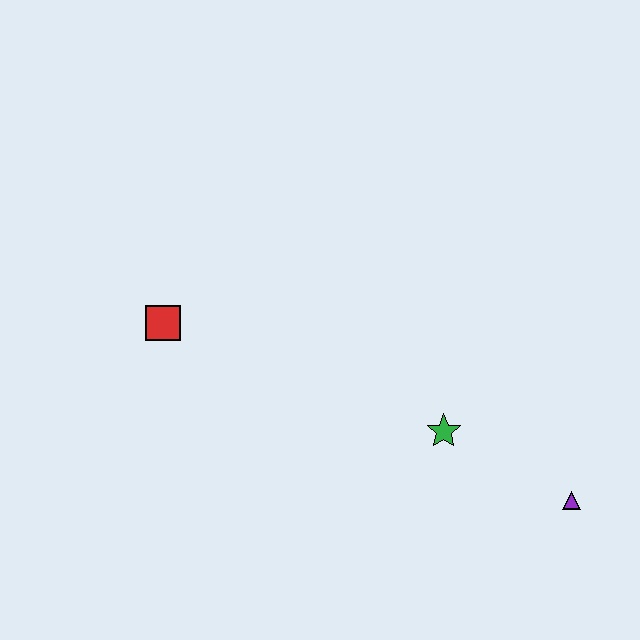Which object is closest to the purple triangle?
The green star is closest to the purple triangle.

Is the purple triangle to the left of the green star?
No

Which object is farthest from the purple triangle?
The red square is farthest from the purple triangle.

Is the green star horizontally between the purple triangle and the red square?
Yes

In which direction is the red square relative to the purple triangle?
The red square is to the left of the purple triangle.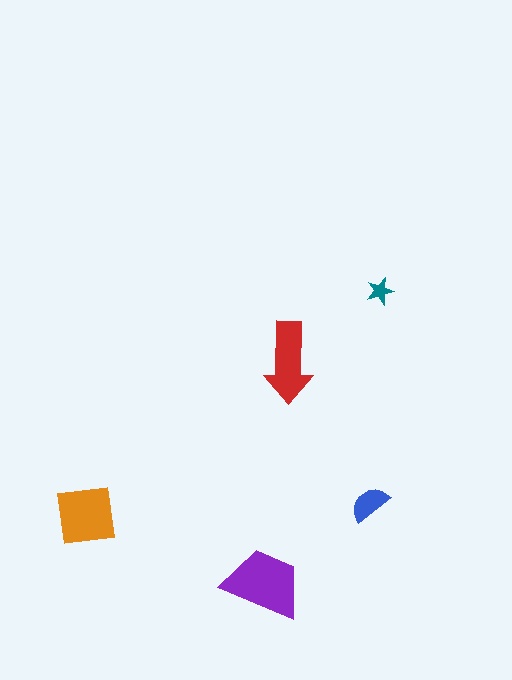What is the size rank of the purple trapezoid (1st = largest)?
1st.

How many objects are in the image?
There are 5 objects in the image.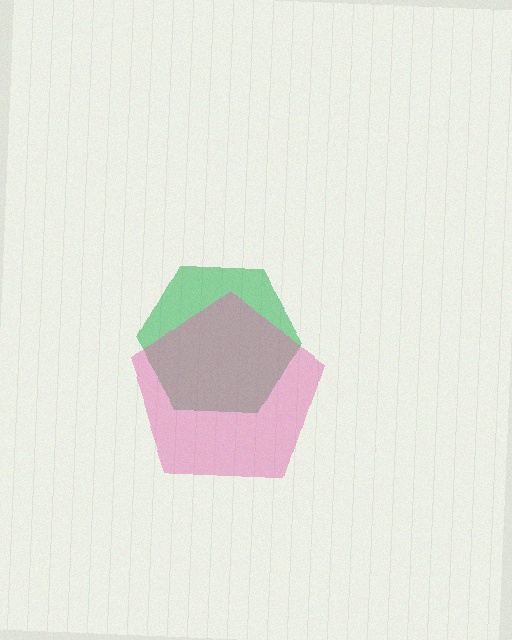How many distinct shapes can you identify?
There are 2 distinct shapes: a green hexagon, a pink pentagon.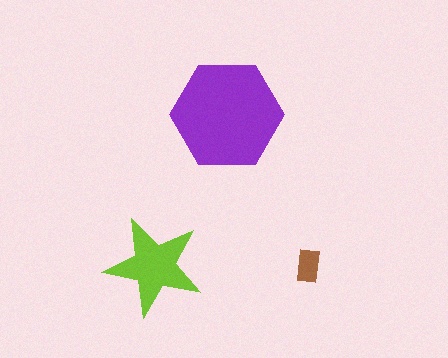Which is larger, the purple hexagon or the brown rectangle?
The purple hexagon.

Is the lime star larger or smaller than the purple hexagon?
Smaller.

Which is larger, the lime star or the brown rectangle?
The lime star.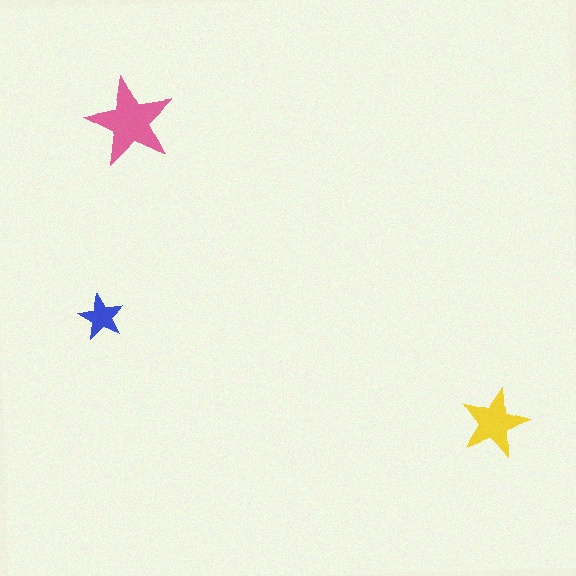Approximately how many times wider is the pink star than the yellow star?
About 1.5 times wider.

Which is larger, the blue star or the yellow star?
The yellow one.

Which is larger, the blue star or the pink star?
The pink one.